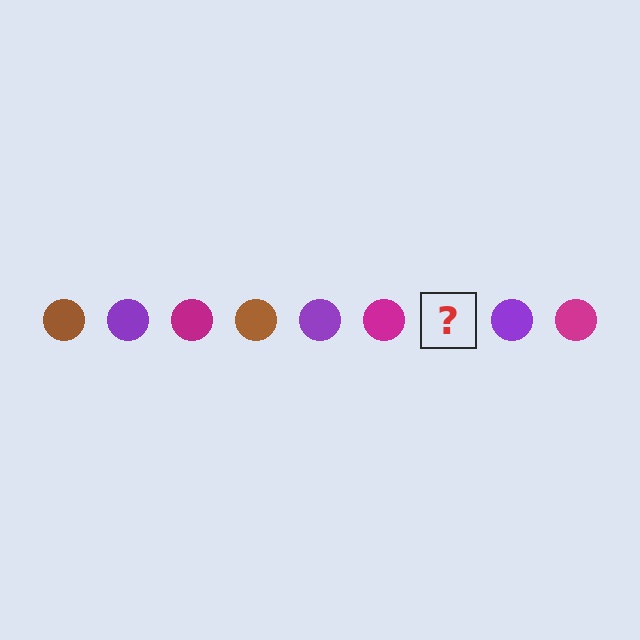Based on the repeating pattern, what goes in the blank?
The blank should be a brown circle.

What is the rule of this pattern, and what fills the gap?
The rule is that the pattern cycles through brown, purple, magenta circles. The gap should be filled with a brown circle.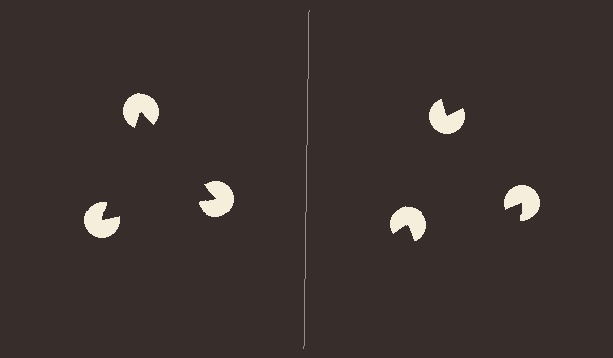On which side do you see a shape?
An illusory triangle appears on the left side. On the right side the wedge cuts are rotated, so no coherent shape forms.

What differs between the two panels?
The pac-man discs are positioned identically on both sides; only the wedge orientations differ. On the left they align to a triangle; on the right they are misaligned.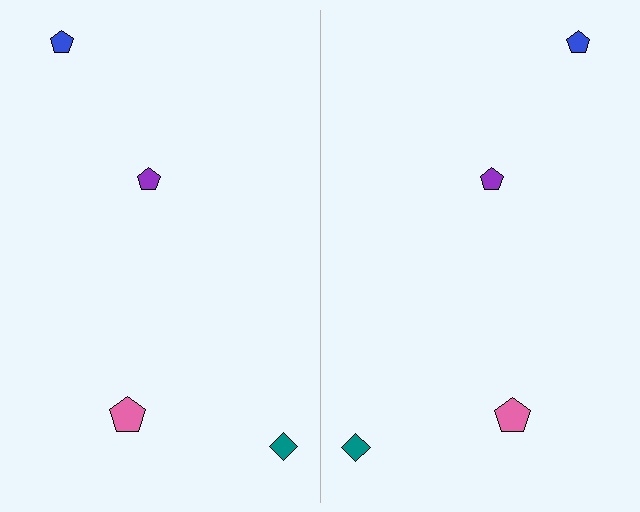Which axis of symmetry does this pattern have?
The pattern has a vertical axis of symmetry running through the center of the image.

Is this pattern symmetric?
Yes, this pattern has bilateral (reflection) symmetry.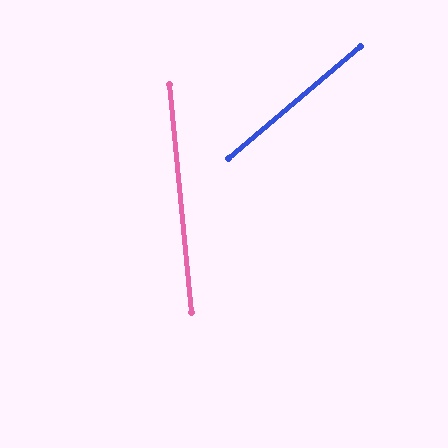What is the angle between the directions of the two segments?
Approximately 55 degrees.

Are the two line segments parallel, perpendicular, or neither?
Neither parallel nor perpendicular — they differ by about 55°.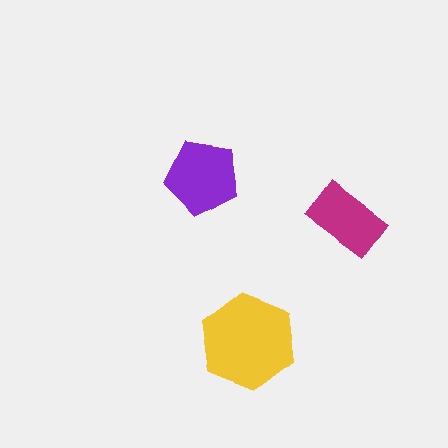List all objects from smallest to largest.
The magenta rectangle, the purple pentagon, the yellow hexagon.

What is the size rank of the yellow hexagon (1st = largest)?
1st.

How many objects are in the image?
There are 3 objects in the image.